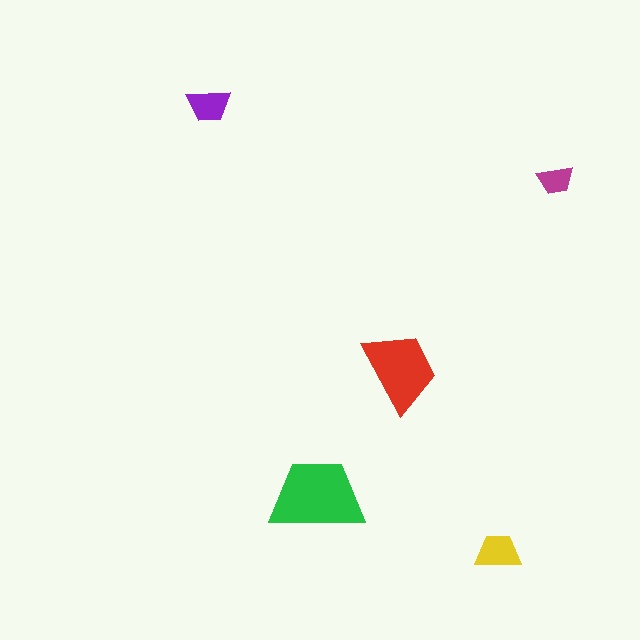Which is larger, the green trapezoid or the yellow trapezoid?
The green one.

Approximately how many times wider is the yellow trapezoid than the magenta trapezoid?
About 1.5 times wider.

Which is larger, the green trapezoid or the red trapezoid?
The green one.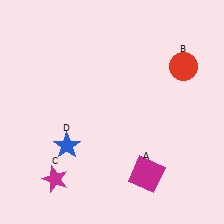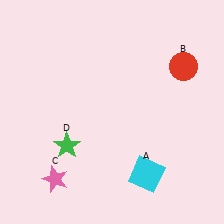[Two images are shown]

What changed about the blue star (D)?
In Image 1, D is blue. In Image 2, it changed to green.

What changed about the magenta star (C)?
In Image 1, C is magenta. In Image 2, it changed to pink.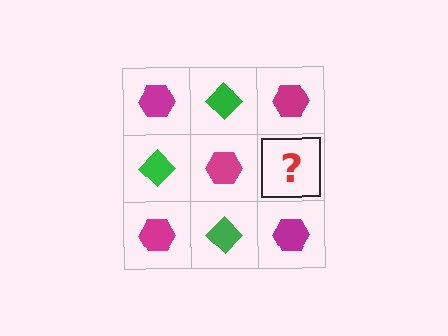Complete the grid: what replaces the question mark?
The question mark should be replaced with a green diamond.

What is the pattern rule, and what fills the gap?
The rule is that it alternates magenta hexagon and green diamond in a checkerboard pattern. The gap should be filled with a green diamond.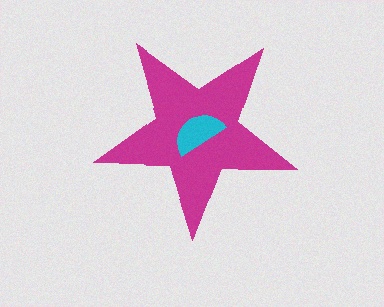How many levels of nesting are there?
2.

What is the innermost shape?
The cyan semicircle.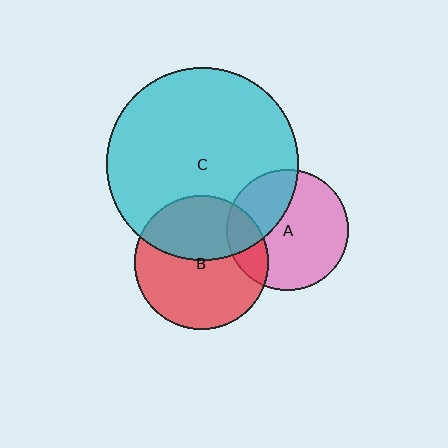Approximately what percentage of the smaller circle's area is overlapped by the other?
Approximately 20%.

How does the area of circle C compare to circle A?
Approximately 2.5 times.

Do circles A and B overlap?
Yes.